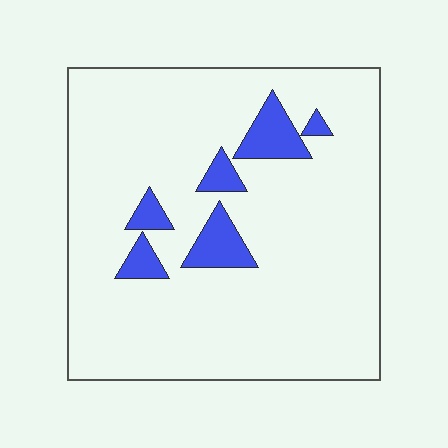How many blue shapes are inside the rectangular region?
6.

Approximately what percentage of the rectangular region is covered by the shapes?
Approximately 10%.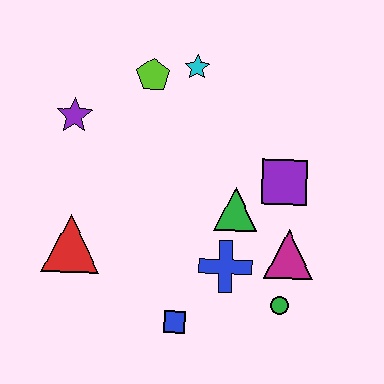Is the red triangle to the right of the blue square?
No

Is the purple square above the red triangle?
Yes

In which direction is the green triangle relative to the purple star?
The green triangle is to the right of the purple star.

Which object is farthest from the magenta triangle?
The purple star is farthest from the magenta triangle.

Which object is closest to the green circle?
The magenta triangle is closest to the green circle.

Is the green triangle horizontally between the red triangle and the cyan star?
No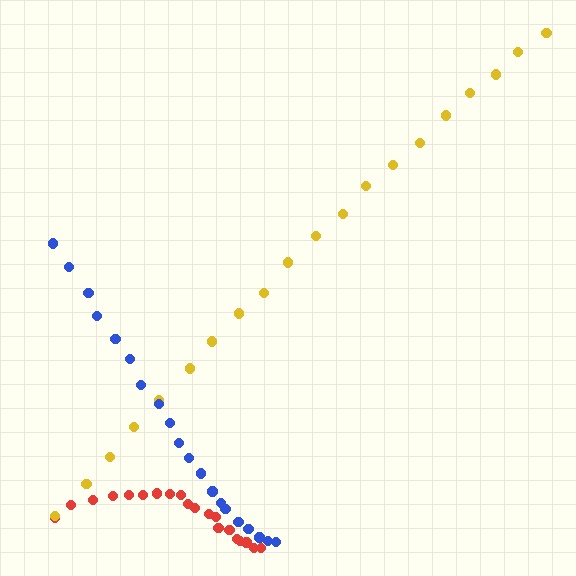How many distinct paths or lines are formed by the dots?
There are 3 distinct paths.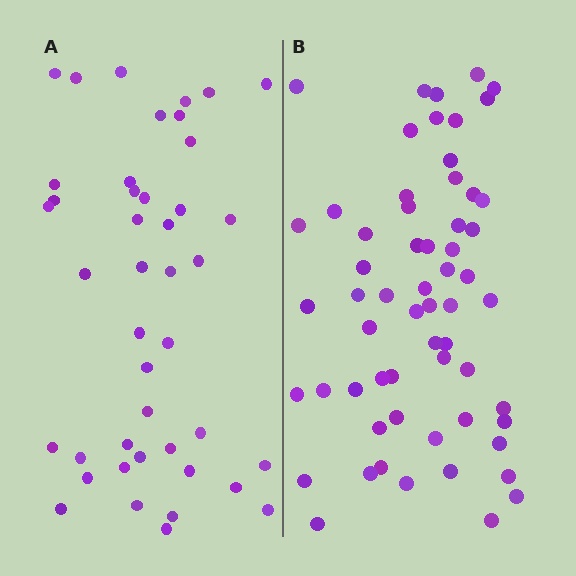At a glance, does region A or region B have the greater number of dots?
Region B (the right region) has more dots.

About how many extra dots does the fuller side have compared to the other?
Region B has approximately 15 more dots than region A.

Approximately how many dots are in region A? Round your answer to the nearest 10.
About 40 dots. (The exact count is 43, which rounds to 40.)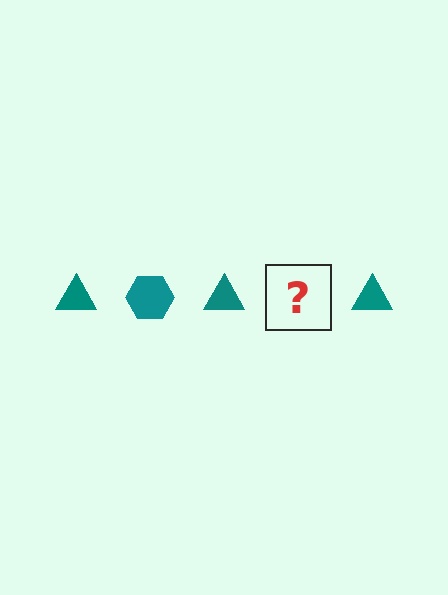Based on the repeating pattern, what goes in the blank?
The blank should be a teal hexagon.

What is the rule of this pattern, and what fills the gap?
The rule is that the pattern cycles through triangle, hexagon shapes in teal. The gap should be filled with a teal hexagon.